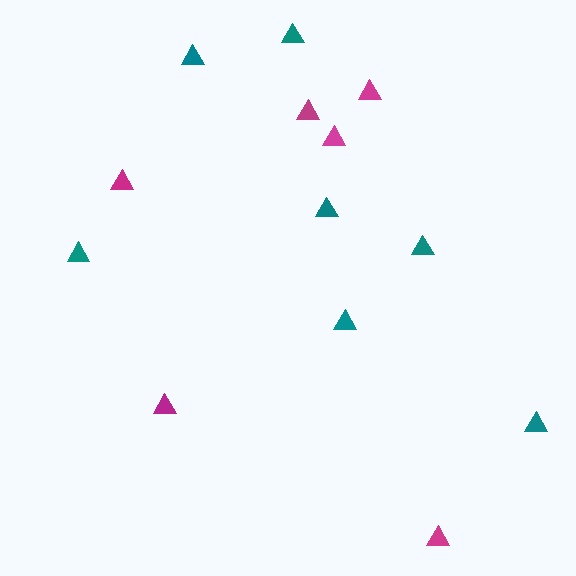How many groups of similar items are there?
There are 2 groups: one group of magenta triangles (6) and one group of teal triangles (7).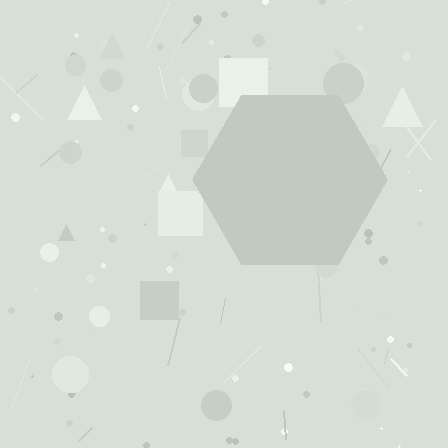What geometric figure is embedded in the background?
A hexagon is embedded in the background.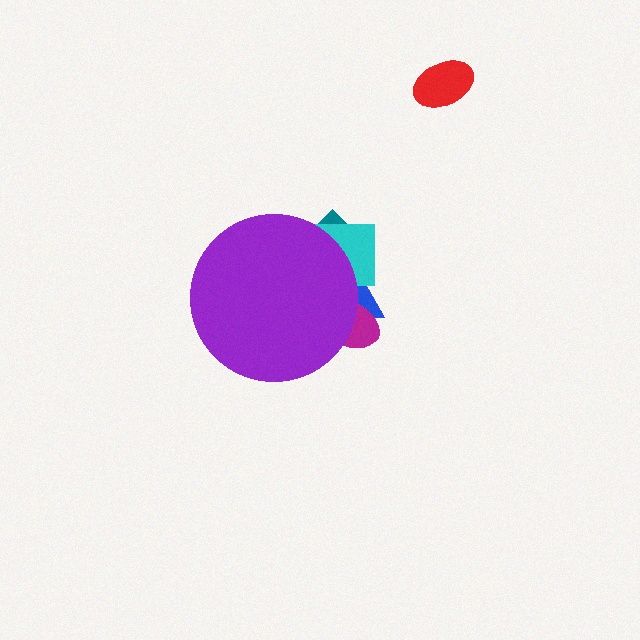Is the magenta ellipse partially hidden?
Yes, the magenta ellipse is partially hidden behind the purple circle.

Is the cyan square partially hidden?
Yes, the cyan square is partially hidden behind the purple circle.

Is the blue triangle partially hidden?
Yes, the blue triangle is partially hidden behind the purple circle.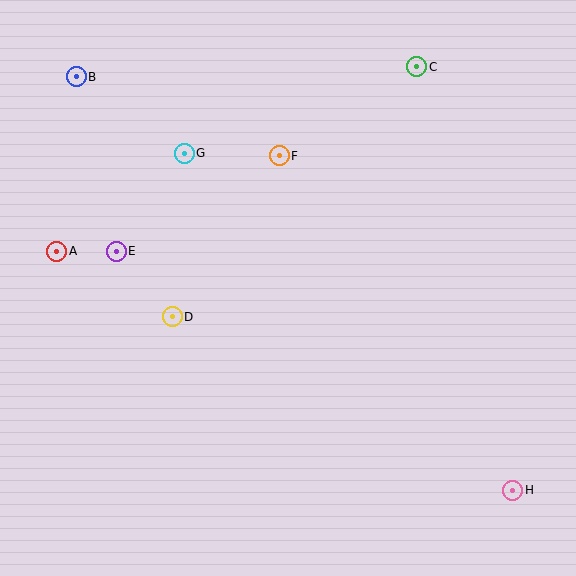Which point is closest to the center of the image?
Point D at (172, 317) is closest to the center.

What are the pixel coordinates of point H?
Point H is at (513, 490).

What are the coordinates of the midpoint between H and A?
The midpoint between H and A is at (285, 371).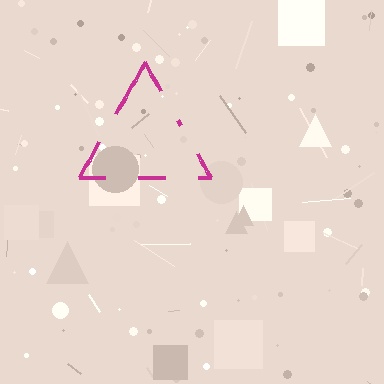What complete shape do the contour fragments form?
The contour fragments form a triangle.